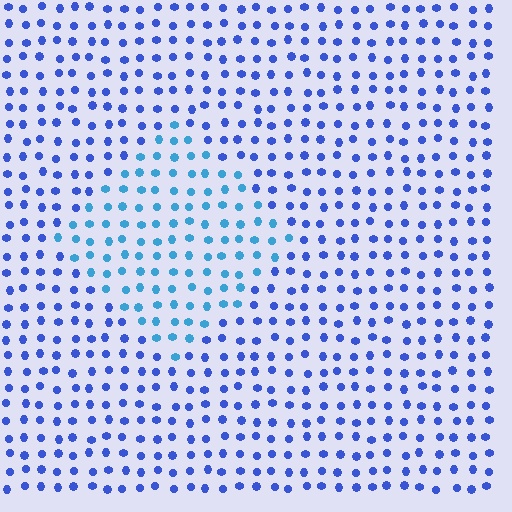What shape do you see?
I see a diamond.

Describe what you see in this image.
The image is filled with small blue elements in a uniform arrangement. A diamond-shaped region is visible where the elements are tinted to a slightly different hue, forming a subtle color boundary.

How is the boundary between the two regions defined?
The boundary is defined purely by a slight shift in hue (about 31 degrees). Spacing, size, and orientation are identical on both sides.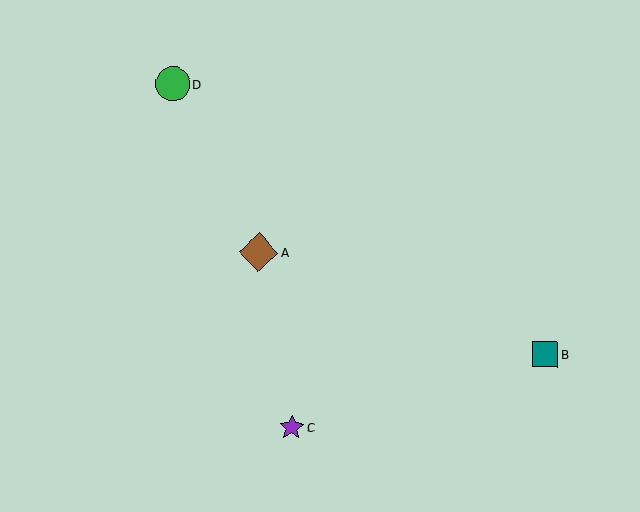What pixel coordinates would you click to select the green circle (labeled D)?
Click at (173, 84) to select the green circle D.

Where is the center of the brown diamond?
The center of the brown diamond is at (259, 252).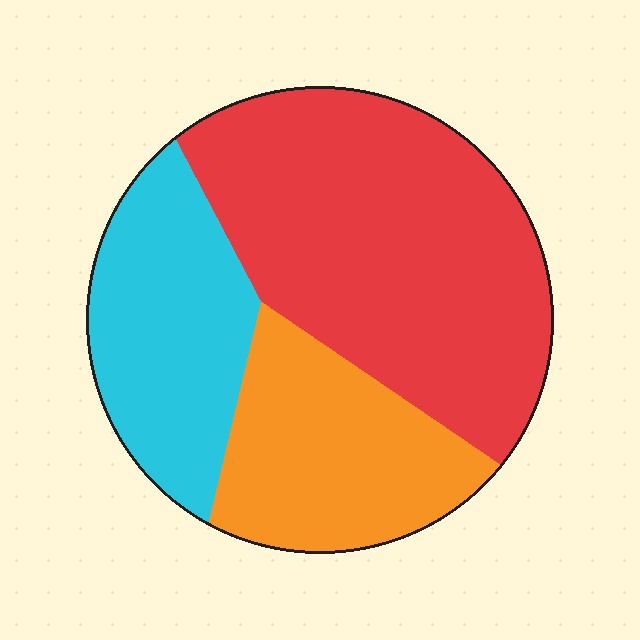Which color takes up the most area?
Red, at roughly 50%.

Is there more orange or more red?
Red.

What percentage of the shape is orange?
Orange covers 25% of the shape.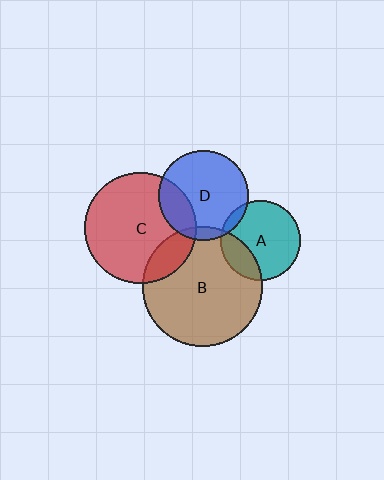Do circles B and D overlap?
Yes.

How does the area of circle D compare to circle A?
Approximately 1.3 times.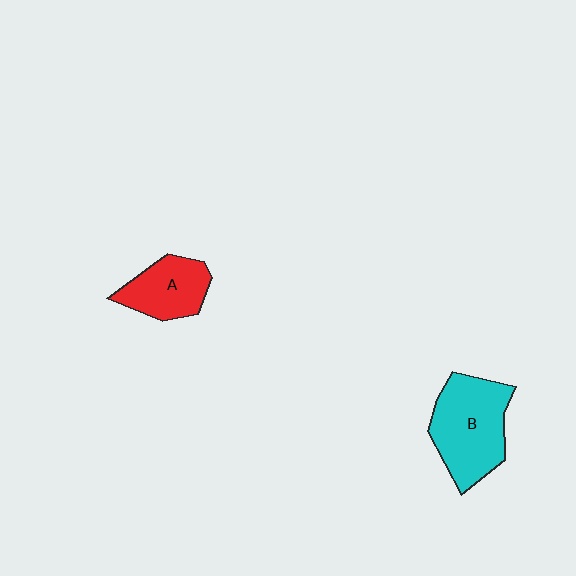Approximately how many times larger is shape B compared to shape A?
Approximately 1.5 times.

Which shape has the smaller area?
Shape A (red).